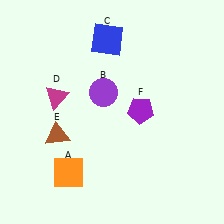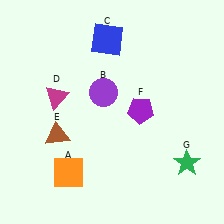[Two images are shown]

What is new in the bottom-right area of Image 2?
A green star (G) was added in the bottom-right area of Image 2.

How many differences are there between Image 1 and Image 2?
There is 1 difference between the two images.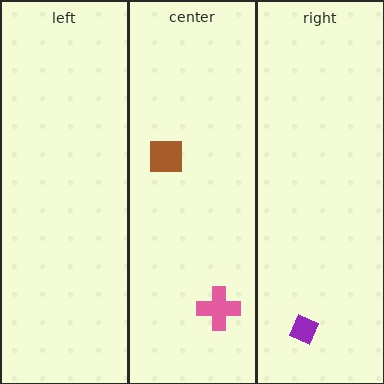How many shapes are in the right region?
1.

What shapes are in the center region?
The brown square, the pink cross.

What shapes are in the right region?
The purple diamond.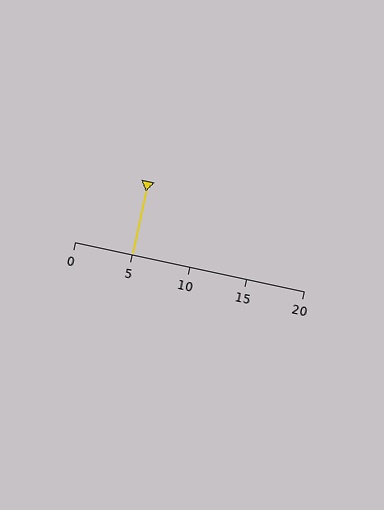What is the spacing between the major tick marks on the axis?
The major ticks are spaced 5 apart.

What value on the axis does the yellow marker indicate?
The marker indicates approximately 5.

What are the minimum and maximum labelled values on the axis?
The axis runs from 0 to 20.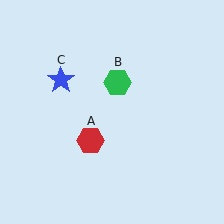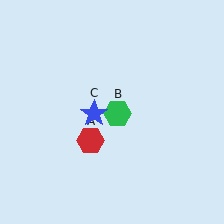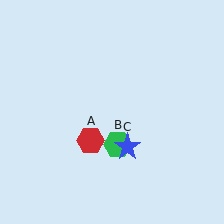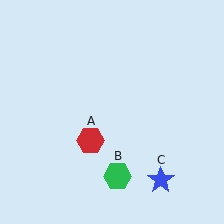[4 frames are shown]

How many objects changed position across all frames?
2 objects changed position: green hexagon (object B), blue star (object C).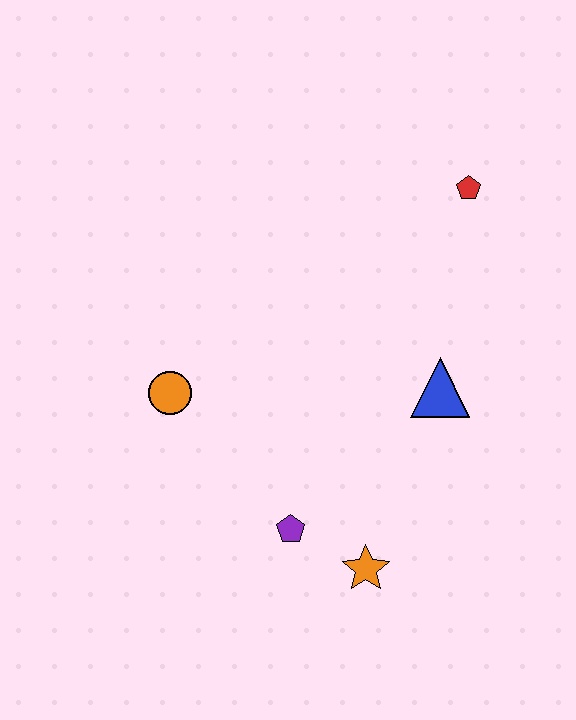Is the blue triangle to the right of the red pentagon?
No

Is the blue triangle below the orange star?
No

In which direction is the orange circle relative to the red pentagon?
The orange circle is to the left of the red pentagon.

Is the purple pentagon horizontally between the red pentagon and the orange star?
No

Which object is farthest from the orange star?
The red pentagon is farthest from the orange star.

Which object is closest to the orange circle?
The purple pentagon is closest to the orange circle.